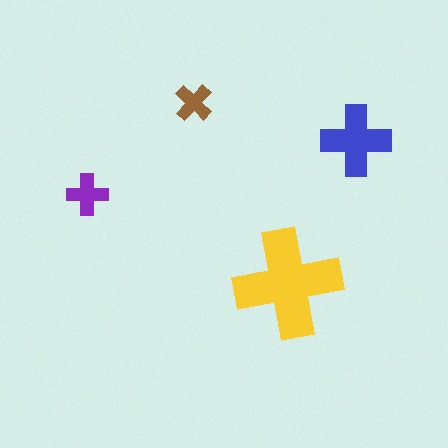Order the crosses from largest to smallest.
the yellow one, the blue one, the purple one, the brown one.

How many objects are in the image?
There are 4 objects in the image.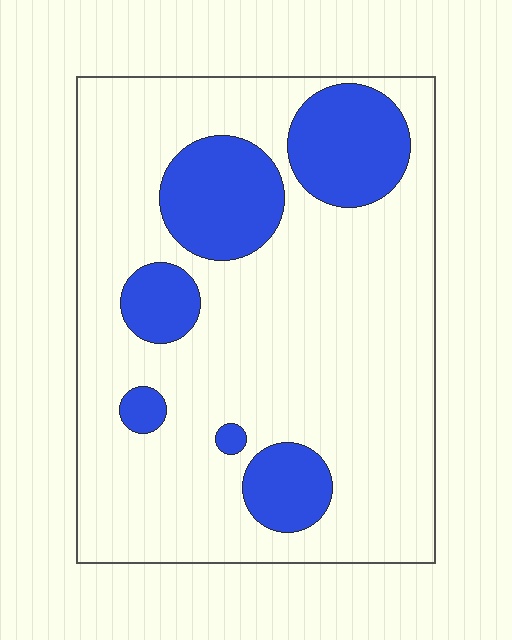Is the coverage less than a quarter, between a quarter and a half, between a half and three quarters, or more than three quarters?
Less than a quarter.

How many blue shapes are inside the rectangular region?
6.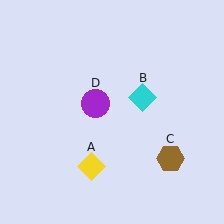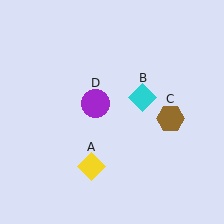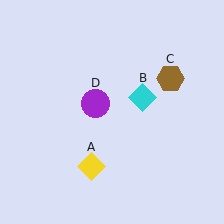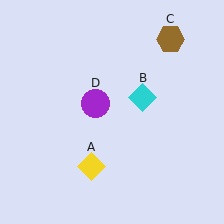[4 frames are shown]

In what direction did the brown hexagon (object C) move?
The brown hexagon (object C) moved up.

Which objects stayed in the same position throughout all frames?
Yellow diamond (object A) and cyan diamond (object B) and purple circle (object D) remained stationary.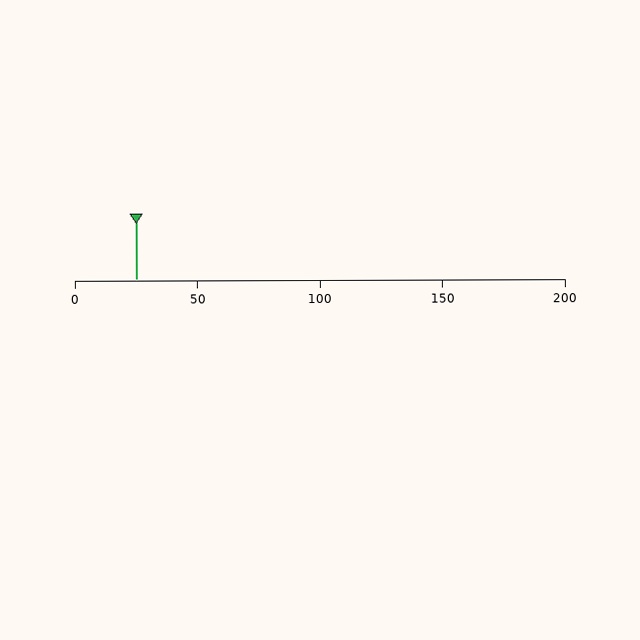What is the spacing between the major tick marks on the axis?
The major ticks are spaced 50 apart.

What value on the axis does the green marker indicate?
The marker indicates approximately 25.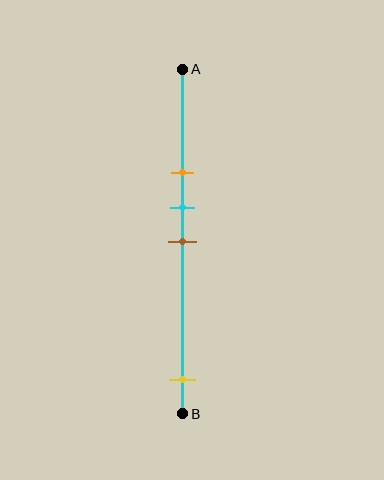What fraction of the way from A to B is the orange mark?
The orange mark is approximately 30% (0.3) of the way from A to B.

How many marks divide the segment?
There are 4 marks dividing the segment.